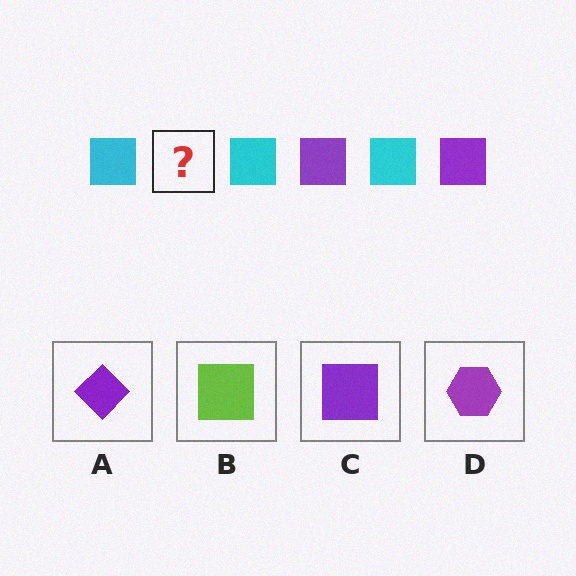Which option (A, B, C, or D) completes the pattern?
C.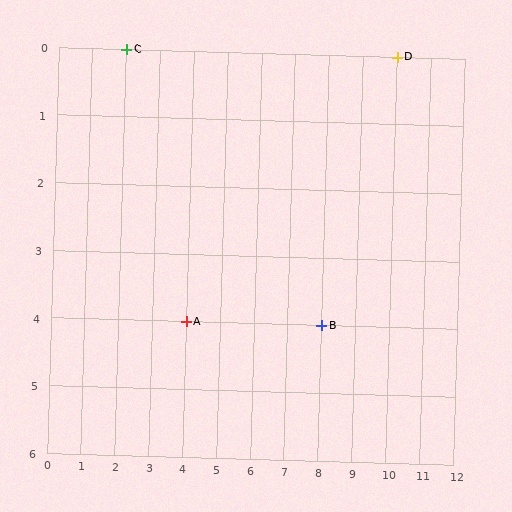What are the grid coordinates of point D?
Point D is at grid coordinates (10, 0).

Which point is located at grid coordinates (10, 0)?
Point D is at (10, 0).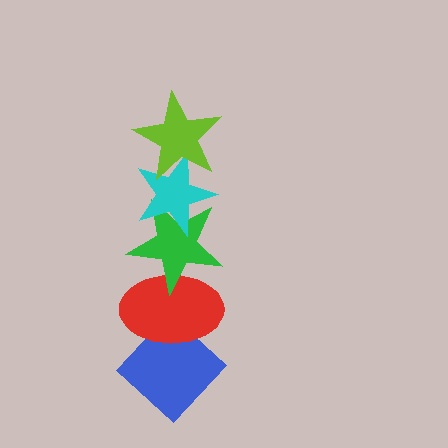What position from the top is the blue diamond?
The blue diamond is 5th from the top.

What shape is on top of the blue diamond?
The red ellipse is on top of the blue diamond.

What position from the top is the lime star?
The lime star is 1st from the top.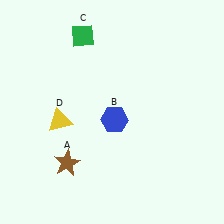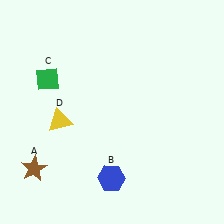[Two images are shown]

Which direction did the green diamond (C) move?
The green diamond (C) moved down.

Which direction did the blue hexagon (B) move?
The blue hexagon (B) moved down.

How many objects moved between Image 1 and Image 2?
3 objects moved between the two images.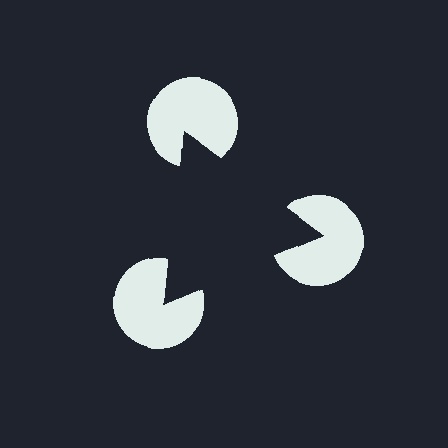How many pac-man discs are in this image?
There are 3 — one at each vertex of the illusory triangle.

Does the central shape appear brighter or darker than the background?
It typically appears slightly darker than the background, even though no actual brightness change is drawn.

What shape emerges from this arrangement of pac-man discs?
An illusory triangle — its edges are inferred from the aligned wedge cuts in the pac-man discs, not physically drawn.